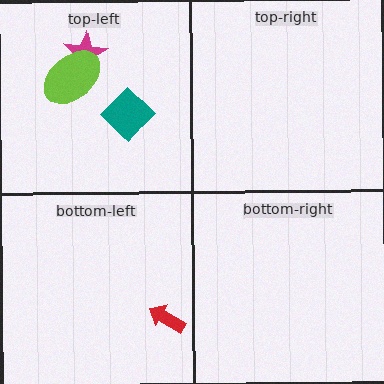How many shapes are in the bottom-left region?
1.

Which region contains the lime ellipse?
The top-left region.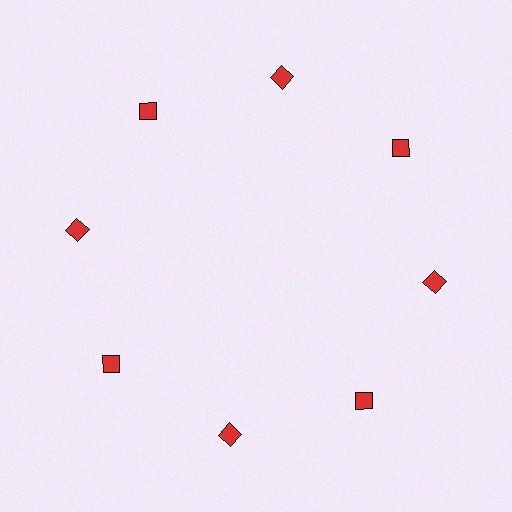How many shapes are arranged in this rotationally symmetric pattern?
There are 8 shapes, arranged in 8 groups of 1.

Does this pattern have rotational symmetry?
Yes, this pattern has 8-fold rotational symmetry. It looks the same after rotating 45 degrees around the center.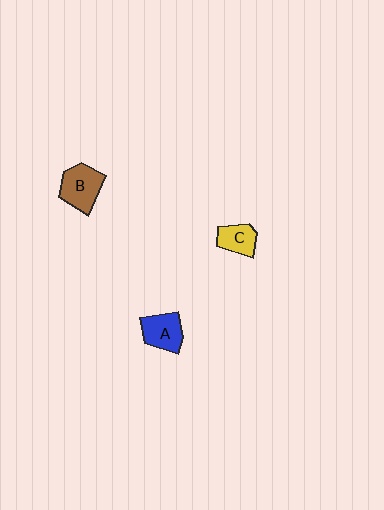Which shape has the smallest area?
Shape C (yellow).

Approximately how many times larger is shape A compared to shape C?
Approximately 1.3 times.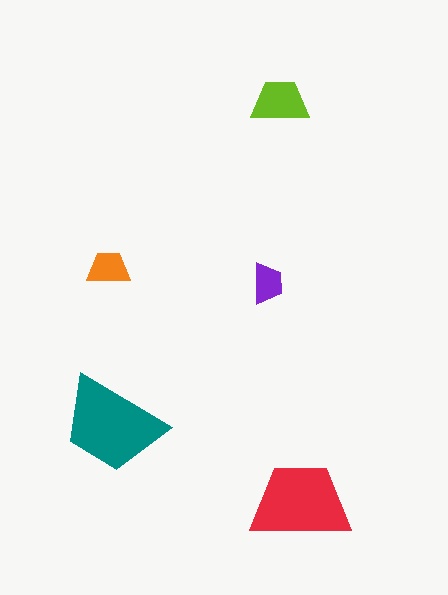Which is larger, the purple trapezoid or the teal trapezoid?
The teal one.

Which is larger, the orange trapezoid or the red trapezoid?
The red one.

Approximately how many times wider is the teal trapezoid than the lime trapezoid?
About 2 times wider.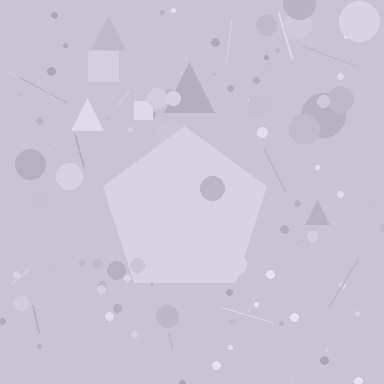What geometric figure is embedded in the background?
A pentagon is embedded in the background.